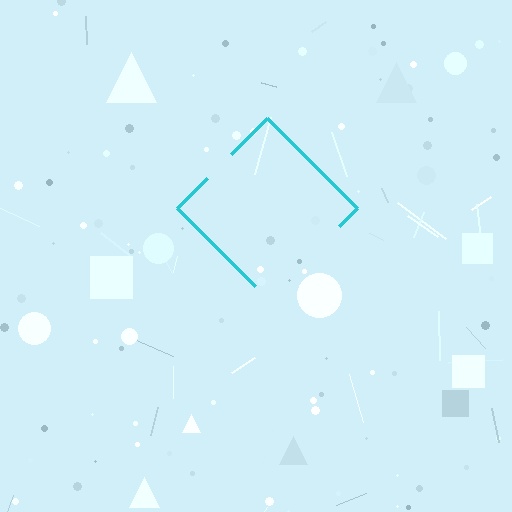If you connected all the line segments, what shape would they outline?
They would outline a diamond.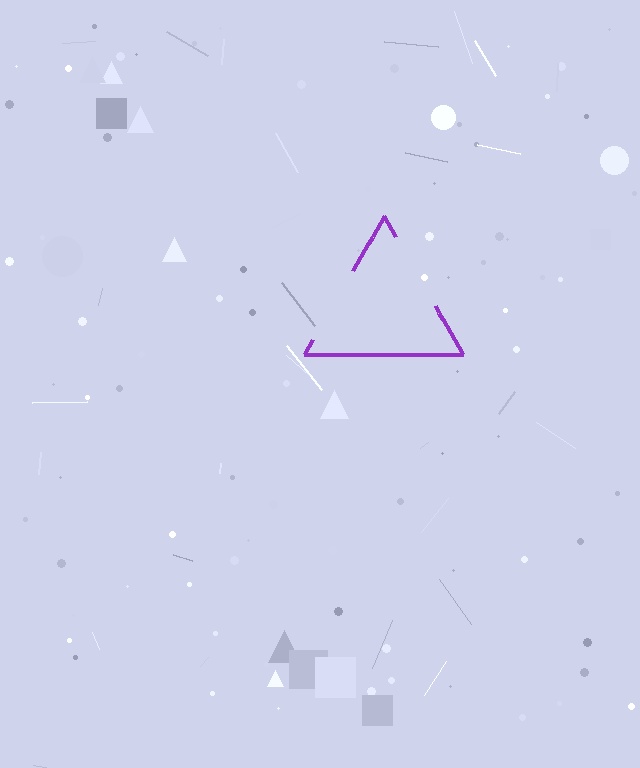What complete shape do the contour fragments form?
The contour fragments form a triangle.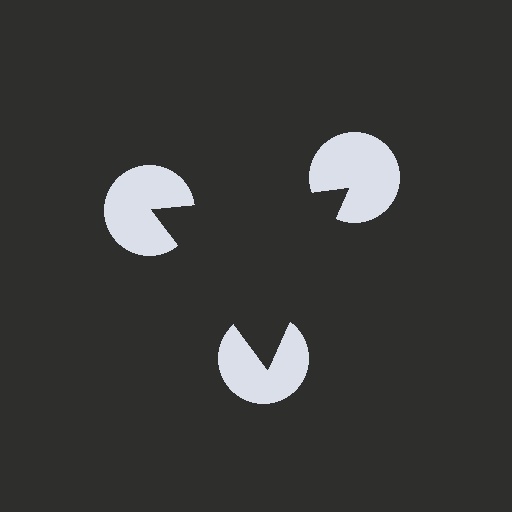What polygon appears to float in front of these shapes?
An illusory triangle — its edges are inferred from the aligned wedge cuts in the pac-man discs, not physically drawn.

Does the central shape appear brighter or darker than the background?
It typically appears slightly darker than the background, even though no actual brightness change is drawn.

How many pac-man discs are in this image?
There are 3 — one at each vertex of the illusory triangle.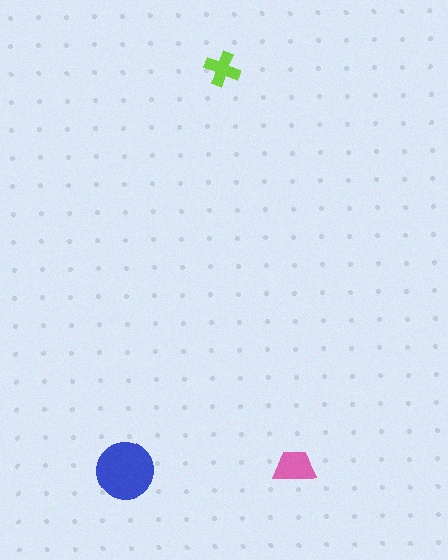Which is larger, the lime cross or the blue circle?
The blue circle.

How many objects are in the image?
There are 3 objects in the image.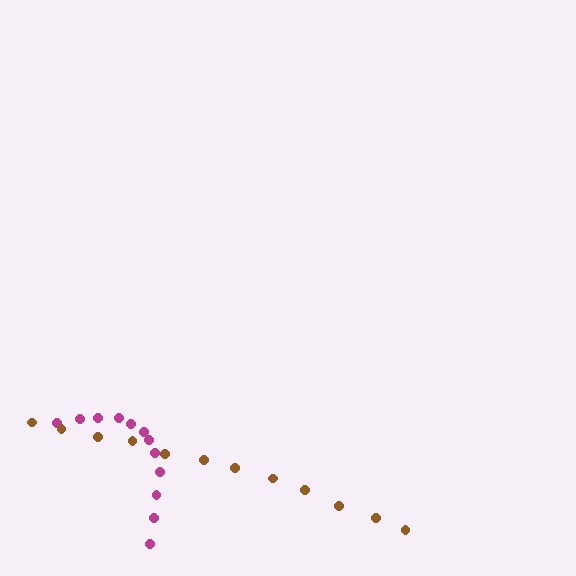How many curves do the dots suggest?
There are 2 distinct paths.